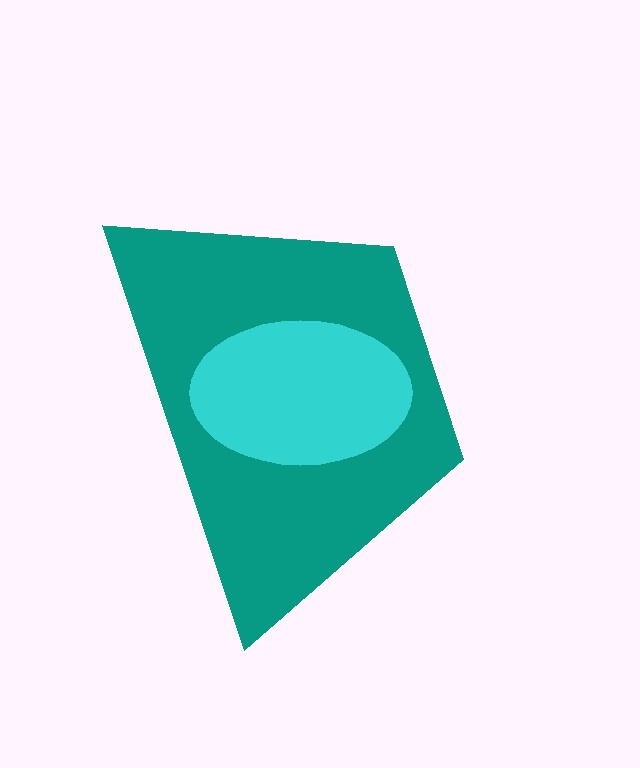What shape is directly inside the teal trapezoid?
The cyan ellipse.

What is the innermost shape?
The cyan ellipse.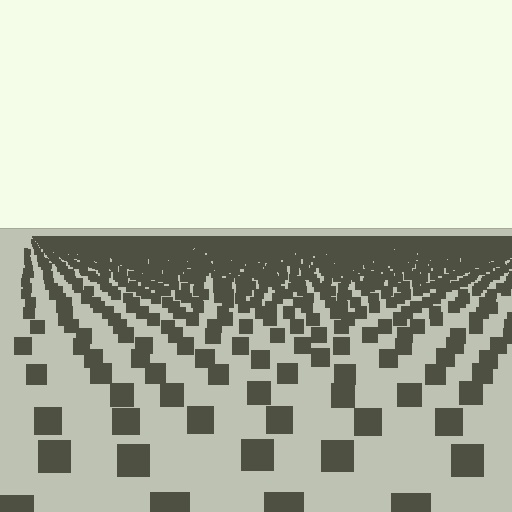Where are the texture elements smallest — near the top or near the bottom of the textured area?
Near the top.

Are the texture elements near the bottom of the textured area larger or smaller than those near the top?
Larger. Near the bottom, elements are closer to the viewer and appear at a bigger on-screen size.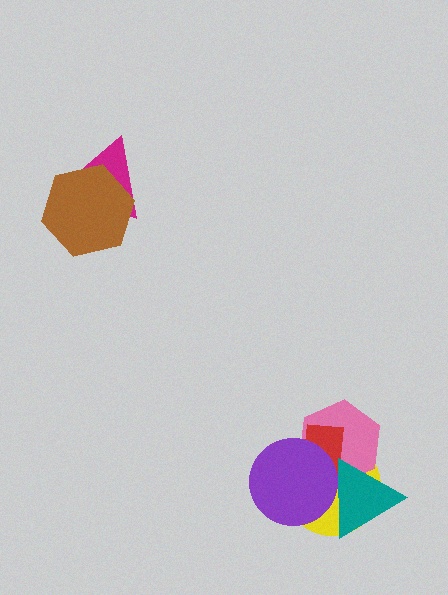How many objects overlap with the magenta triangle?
1 object overlaps with the magenta triangle.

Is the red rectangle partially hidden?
Yes, it is partially covered by another shape.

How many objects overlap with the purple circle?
4 objects overlap with the purple circle.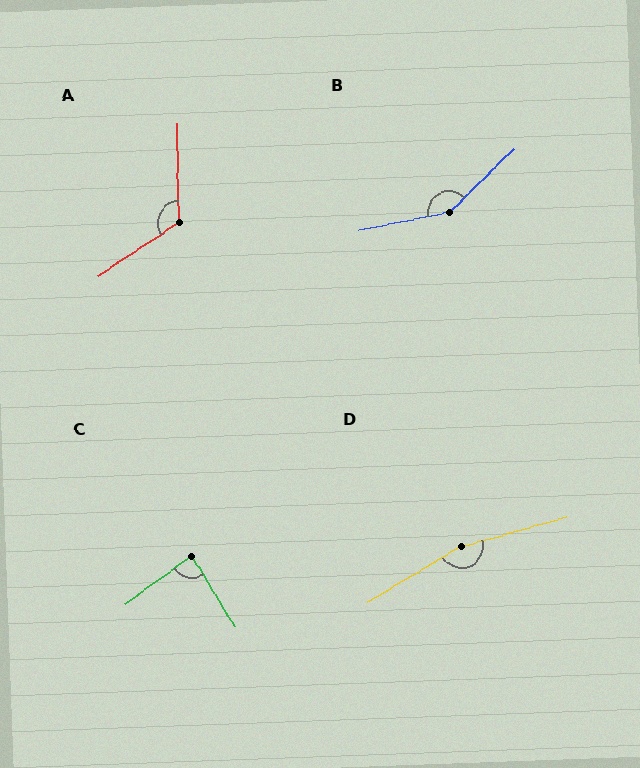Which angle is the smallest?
C, at approximately 85 degrees.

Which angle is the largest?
D, at approximately 164 degrees.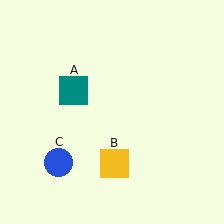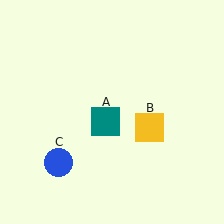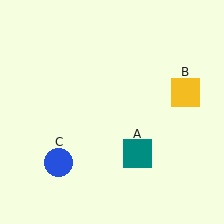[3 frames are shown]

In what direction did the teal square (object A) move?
The teal square (object A) moved down and to the right.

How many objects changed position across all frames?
2 objects changed position: teal square (object A), yellow square (object B).